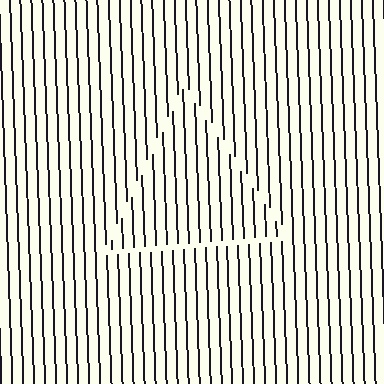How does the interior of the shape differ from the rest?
The interior of the shape contains the same grating, shifted by half a period — the contour is defined by the phase discontinuity where line-ends from the inner and outer gratings abut.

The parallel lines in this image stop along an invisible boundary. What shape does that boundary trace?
An illusory triangle. The interior of the shape contains the same grating, shifted by half a period — the contour is defined by the phase discontinuity where line-ends from the inner and outer gratings abut.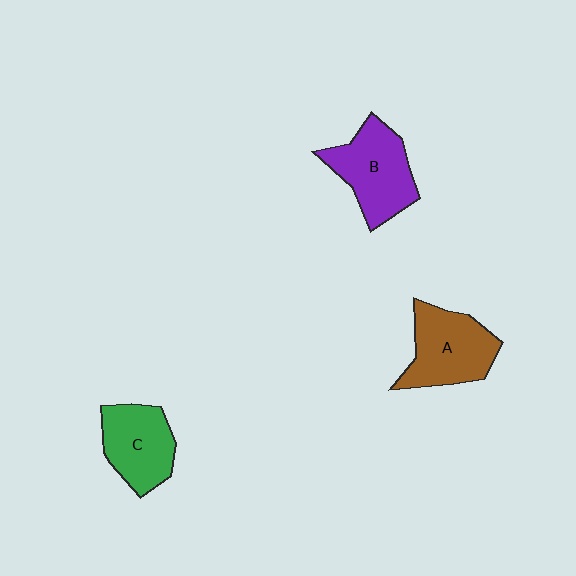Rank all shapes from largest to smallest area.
From largest to smallest: B (purple), A (brown), C (green).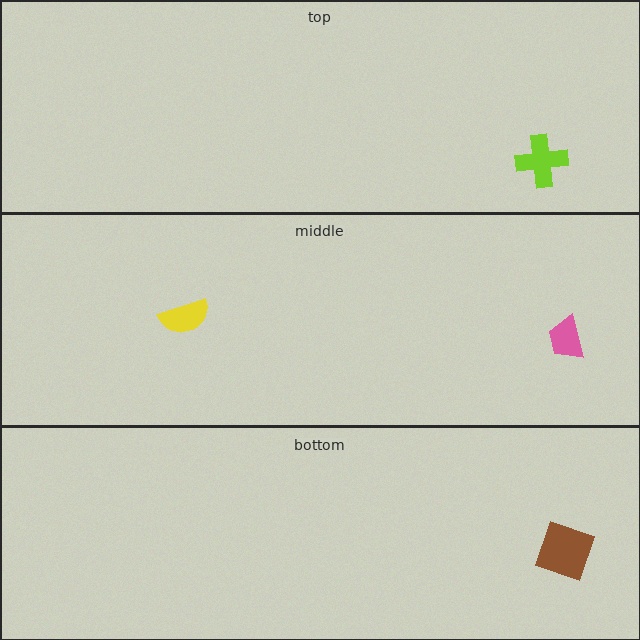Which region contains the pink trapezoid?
The middle region.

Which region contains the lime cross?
The top region.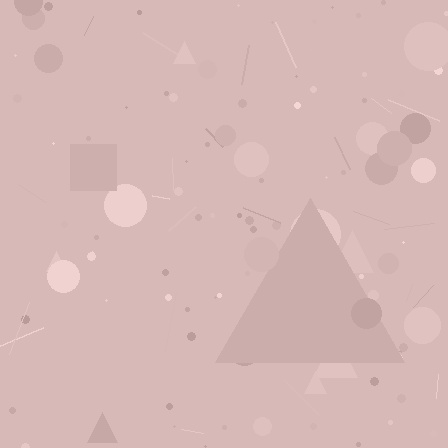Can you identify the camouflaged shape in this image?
The camouflaged shape is a triangle.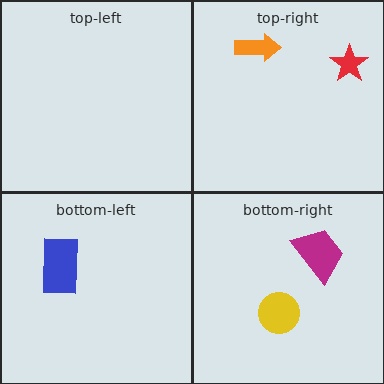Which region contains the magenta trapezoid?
The bottom-right region.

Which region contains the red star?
The top-right region.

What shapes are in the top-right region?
The red star, the orange arrow.